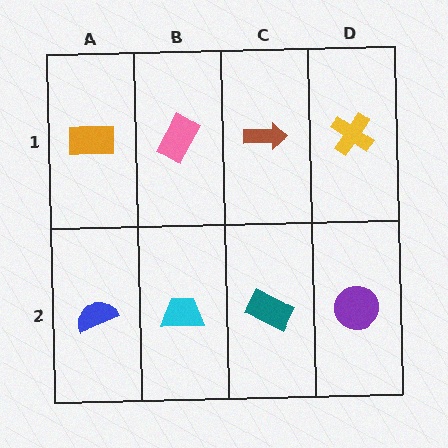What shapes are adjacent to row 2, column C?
A brown arrow (row 1, column C), a cyan trapezoid (row 2, column B), a purple circle (row 2, column D).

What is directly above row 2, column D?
A yellow cross.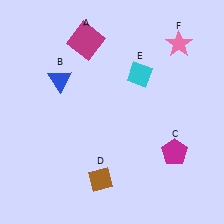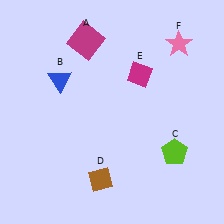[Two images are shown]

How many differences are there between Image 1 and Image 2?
There are 2 differences between the two images.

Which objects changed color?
C changed from magenta to lime. E changed from cyan to magenta.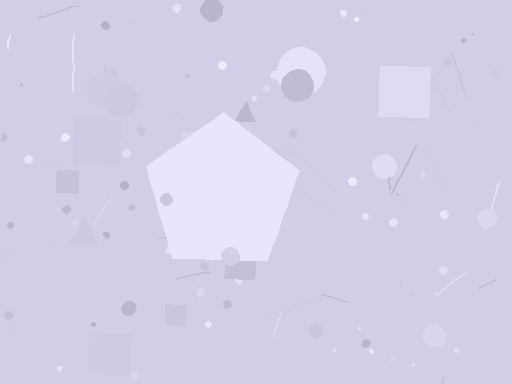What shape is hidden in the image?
A pentagon is hidden in the image.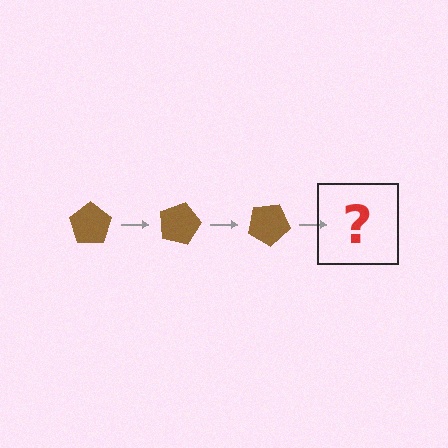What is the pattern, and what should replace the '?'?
The pattern is that the pentagon rotates 15 degrees each step. The '?' should be a brown pentagon rotated 45 degrees.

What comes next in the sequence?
The next element should be a brown pentagon rotated 45 degrees.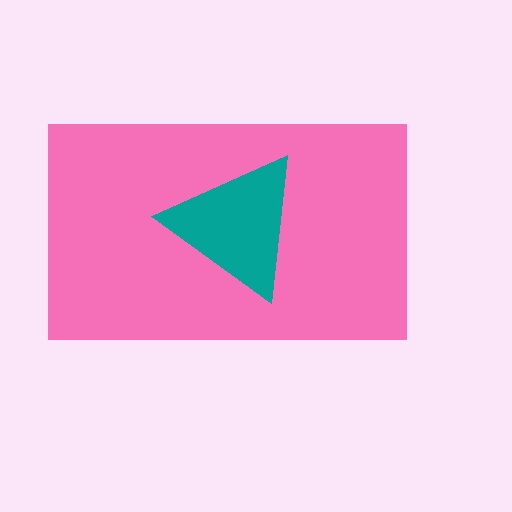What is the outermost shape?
The pink rectangle.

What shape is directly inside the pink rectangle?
The teal triangle.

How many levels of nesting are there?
2.